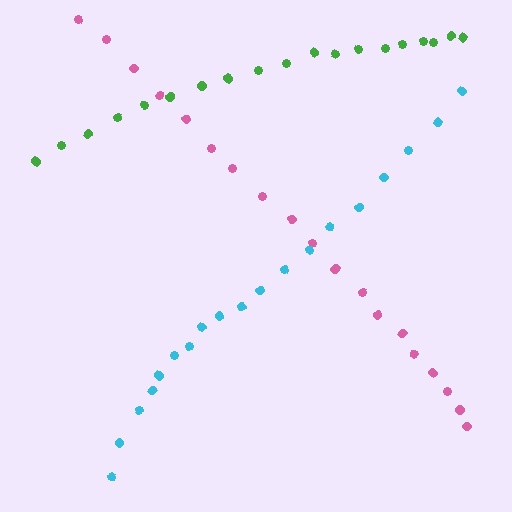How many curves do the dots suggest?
There are 3 distinct paths.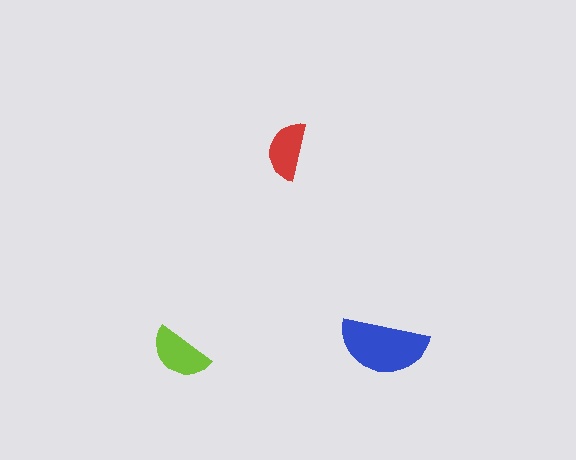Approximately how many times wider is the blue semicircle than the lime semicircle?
About 1.5 times wider.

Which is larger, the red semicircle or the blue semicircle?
The blue one.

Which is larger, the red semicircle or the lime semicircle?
The lime one.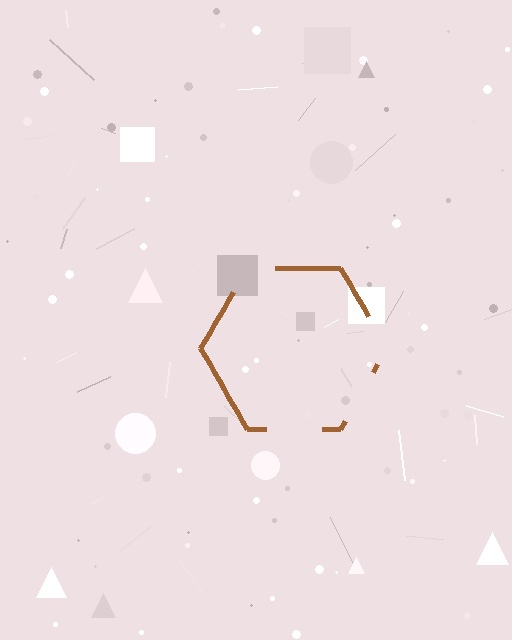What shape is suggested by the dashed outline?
The dashed outline suggests a hexagon.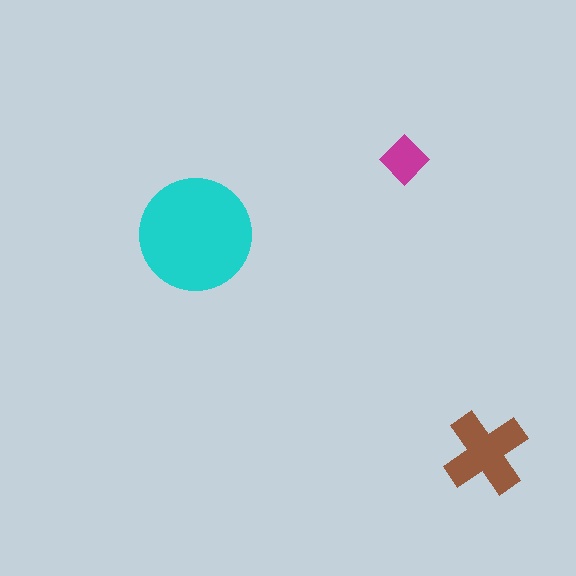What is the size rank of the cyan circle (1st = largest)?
1st.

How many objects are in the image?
There are 3 objects in the image.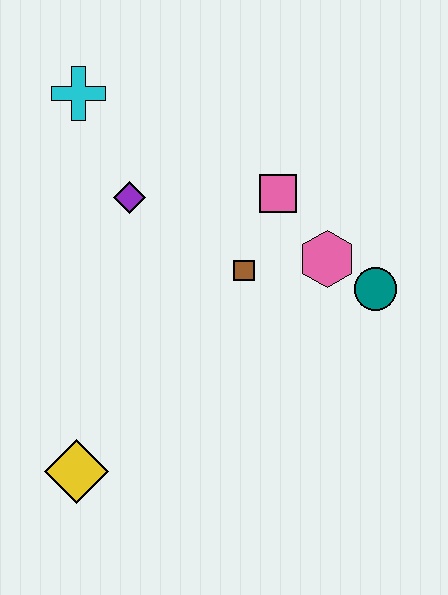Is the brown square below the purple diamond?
Yes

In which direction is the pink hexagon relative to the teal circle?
The pink hexagon is to the left of the teal circle.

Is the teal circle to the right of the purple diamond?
Yes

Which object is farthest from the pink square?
The yellow diamond is farthest from the pink square.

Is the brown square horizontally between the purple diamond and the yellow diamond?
No